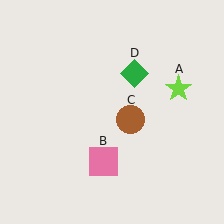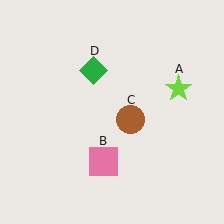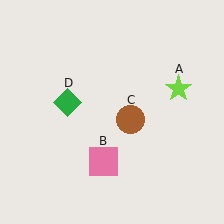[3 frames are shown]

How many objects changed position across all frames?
1 object changed position: green diamond (object D).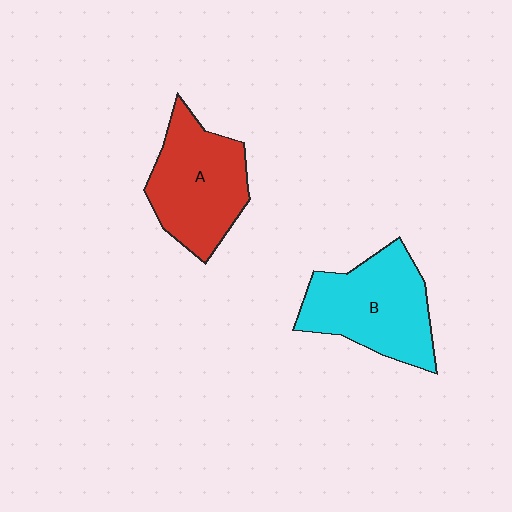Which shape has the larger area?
Shape B (cyan).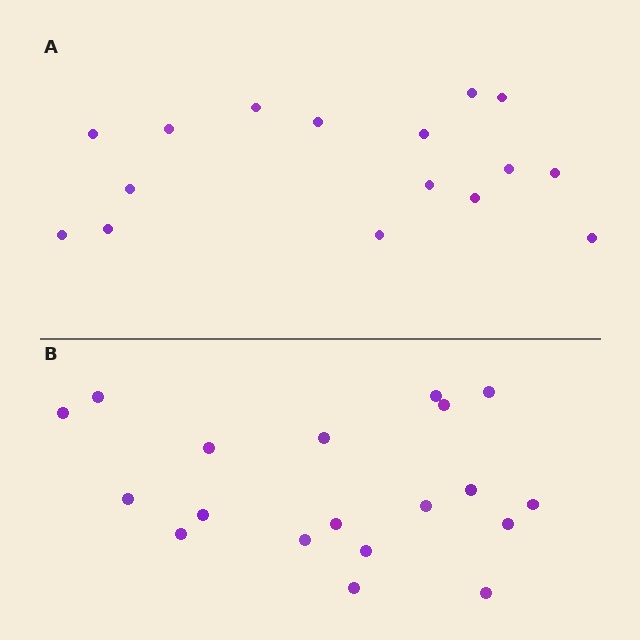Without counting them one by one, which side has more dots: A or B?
Region B (the bottom region) has more dots.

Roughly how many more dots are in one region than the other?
Region B has just a few more — roughly 2 or 3 more dots than region A.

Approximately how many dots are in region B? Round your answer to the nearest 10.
About 20 dots. (The exact count is 19, which rounds to 20.)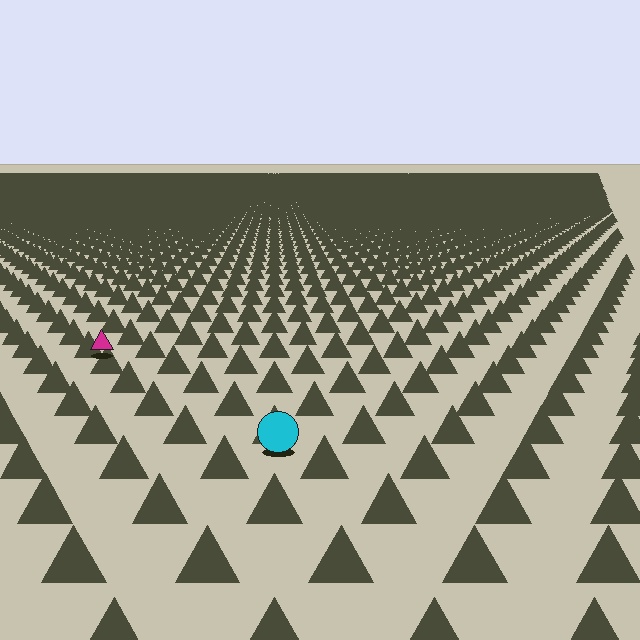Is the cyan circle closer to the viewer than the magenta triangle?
Yes. The cyan circle is closer — you can tell from the texture gradient: the ground texture is coarser near it.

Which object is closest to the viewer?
The cyan circle is closest. The texture marks near it are larger and more spread out.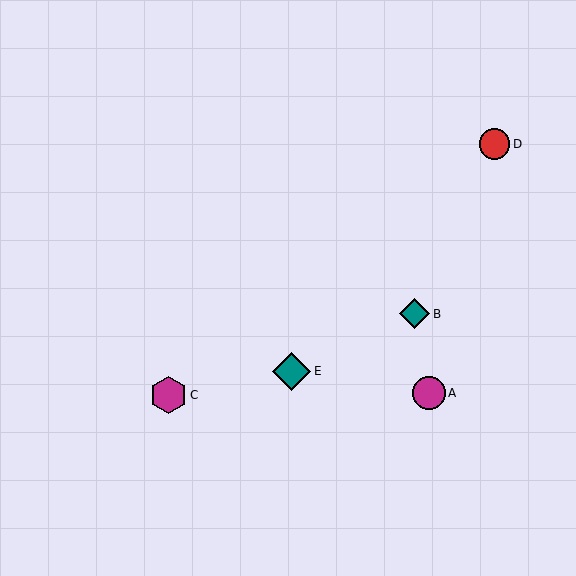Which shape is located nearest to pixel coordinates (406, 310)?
The teal diamond (labeled B) at (415, 314) is nearest to that location.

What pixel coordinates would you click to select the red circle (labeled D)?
Click at (494, 144) to select the red circle D.